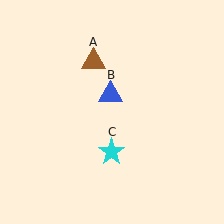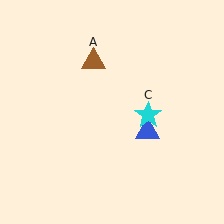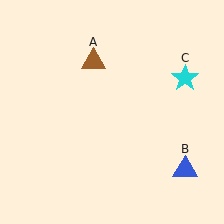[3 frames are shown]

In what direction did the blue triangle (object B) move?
The blue triangle (object B) moved down and to the right.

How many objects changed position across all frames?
2 objects changed position: blue triangle (object B), cyan star (object C).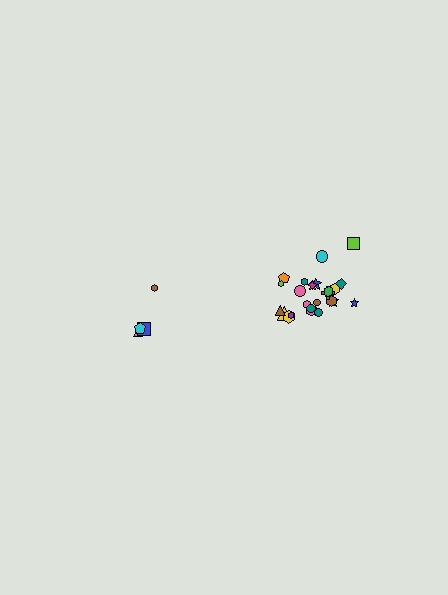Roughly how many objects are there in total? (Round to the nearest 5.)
Roughly 30 objects in total.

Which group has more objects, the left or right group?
The right group.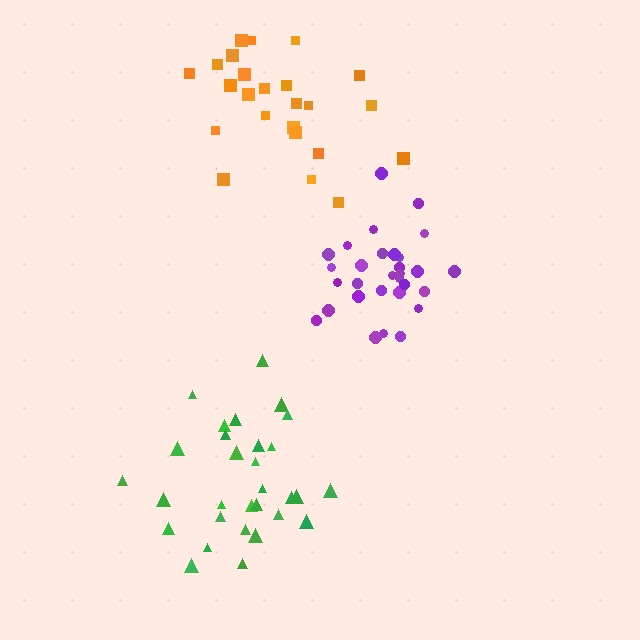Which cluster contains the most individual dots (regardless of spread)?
Green (31).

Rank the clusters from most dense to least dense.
purple, green, orange.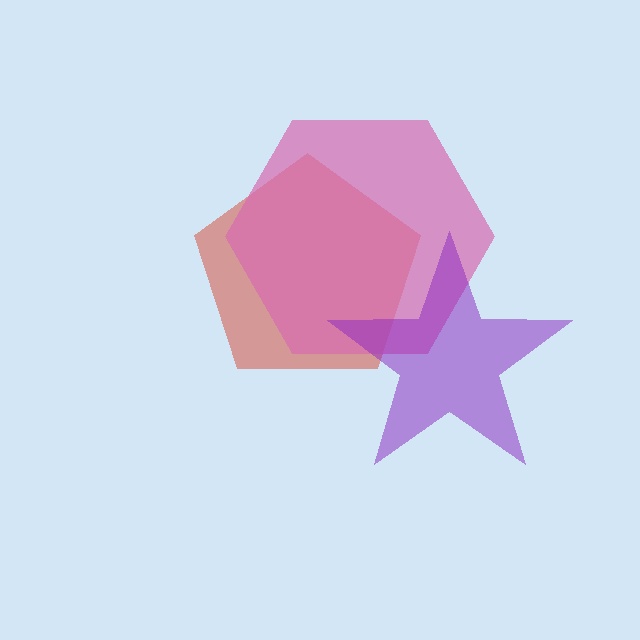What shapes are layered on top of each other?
The layered shapes are: a red pentagon, a pink hexagon, a purple star.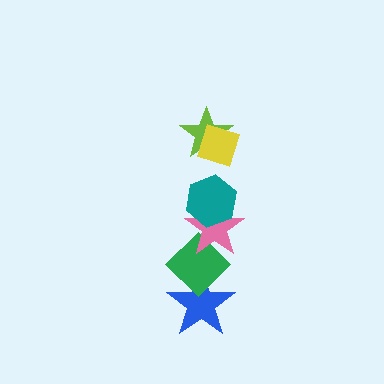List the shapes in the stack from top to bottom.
From top to bottom: the yellow diamond, the lime star, the teal hexagon, the pink star, the green diamond, the blue star.